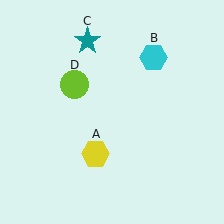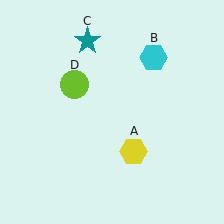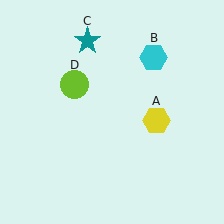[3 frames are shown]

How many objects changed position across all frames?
1 object changed position: yellow hexagon (object A).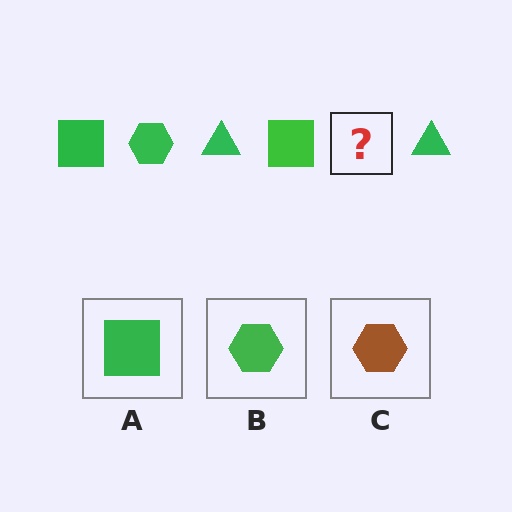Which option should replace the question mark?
Option B.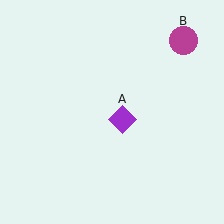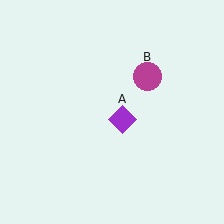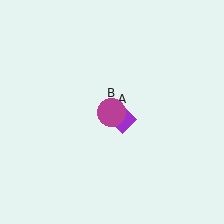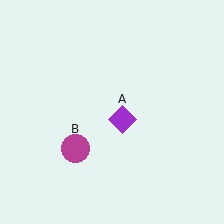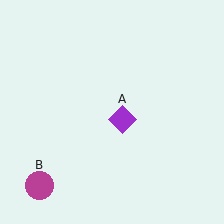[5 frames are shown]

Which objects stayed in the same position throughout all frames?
Purple diamond (object A) remained stationary.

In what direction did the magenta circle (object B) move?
The magenta circle (object B) moved down and to the left.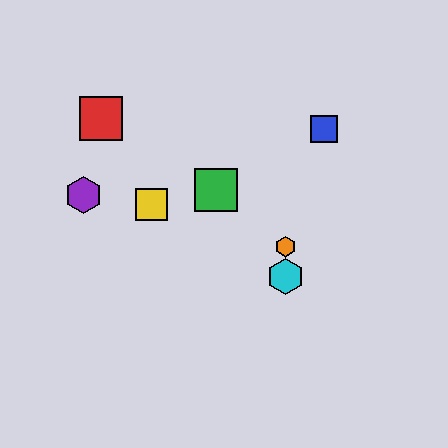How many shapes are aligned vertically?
2 shapes (the orange hexagon, the cyan hexagon) are aligned vertically.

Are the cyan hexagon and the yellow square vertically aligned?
No, the cyan hexagon is at x≈286 and the yellow square is at x≈152.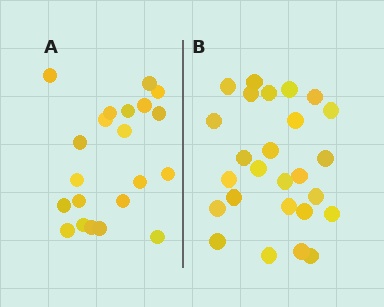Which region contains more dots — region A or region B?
Region B (the right region) has more dots.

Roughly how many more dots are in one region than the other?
Region B has about 5 more dots than region A.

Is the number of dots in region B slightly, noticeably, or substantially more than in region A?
Region B has only slightly more — the two regions are fairly close. The ratio is roughly 1.2 to 1.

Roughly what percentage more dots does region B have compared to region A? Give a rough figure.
About 25% more.